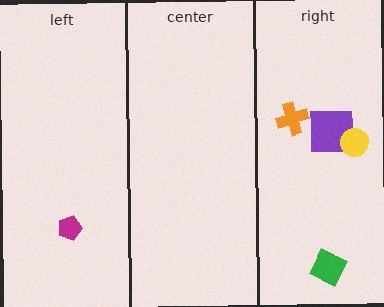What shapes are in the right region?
The purple square, the green diamond, the yellow circle, the orange cross.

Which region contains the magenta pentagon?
The left region.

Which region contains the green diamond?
The right region.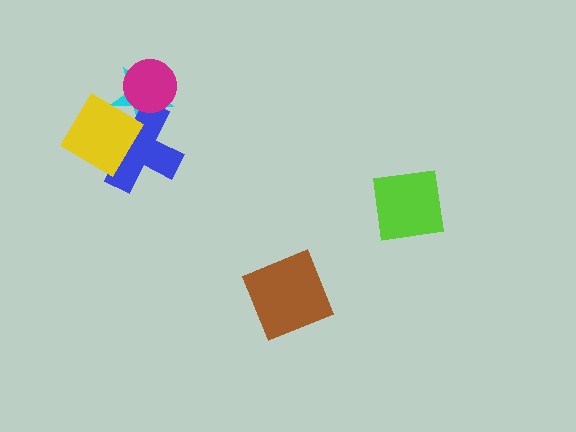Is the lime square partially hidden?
No, no other shape covers it.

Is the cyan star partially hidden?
Yes, it is partially covered by another shape.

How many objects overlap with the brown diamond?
0 objects overlap with the brown diamond.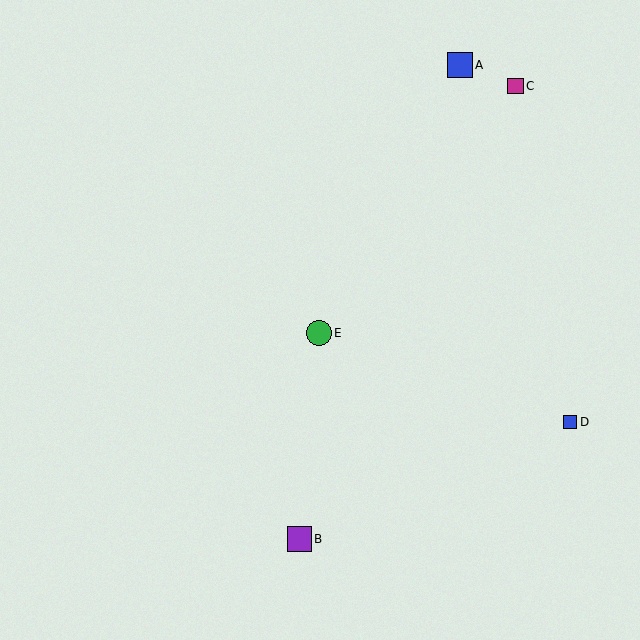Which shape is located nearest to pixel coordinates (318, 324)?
The green circle (labeled E) at (319, 333) is nearest to that location.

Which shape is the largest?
The blue square (labeled A) is the largest.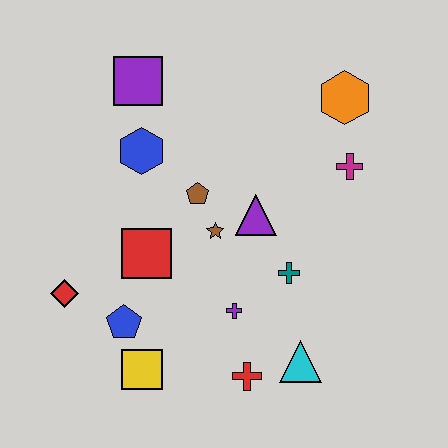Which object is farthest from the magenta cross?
The red diamond is farthest from the magenta cross.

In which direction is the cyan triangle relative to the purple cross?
The cyan triangle is to the right of the purple cross.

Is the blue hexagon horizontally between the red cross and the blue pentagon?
Yes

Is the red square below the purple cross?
No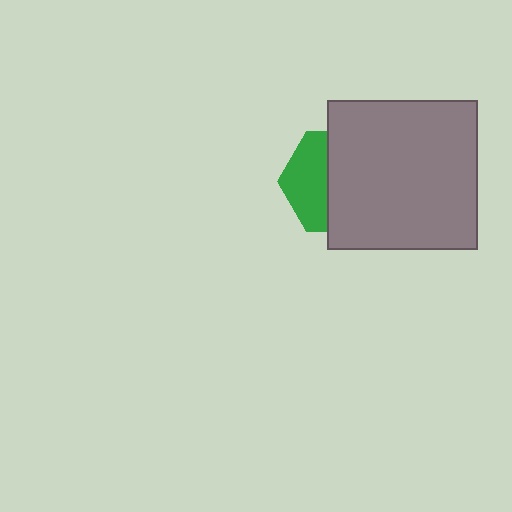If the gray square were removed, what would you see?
You would see the complete green hexagon.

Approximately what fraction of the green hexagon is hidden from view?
Roughly 59% of the green hexagon is hidden behind the gray square.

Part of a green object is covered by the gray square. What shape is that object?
It is a hexagon.